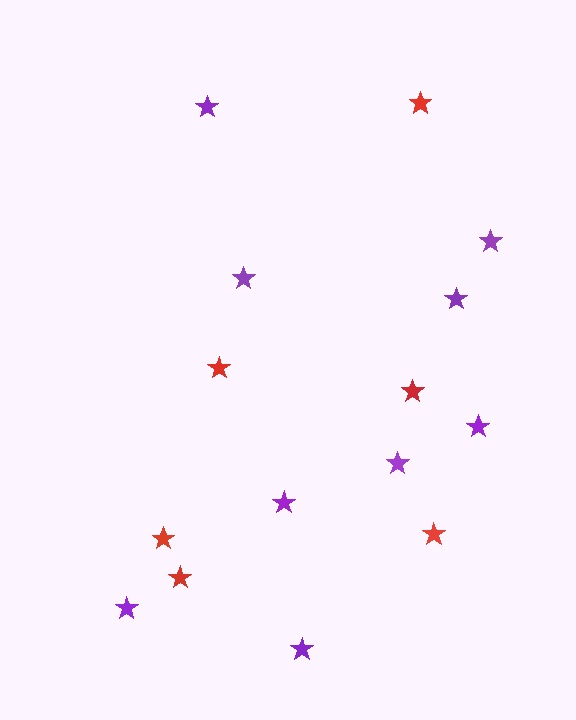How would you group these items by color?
There are 2 groups: one group of purple stars (9) and one group of red stars (6).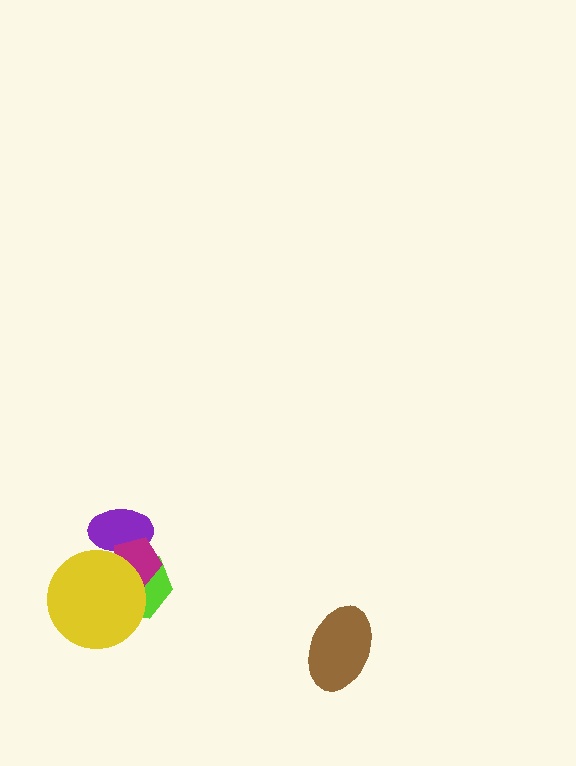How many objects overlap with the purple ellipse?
3 objects overlap with the purple ellipse.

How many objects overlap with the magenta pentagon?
3 objects overlap with the magenta pentagon.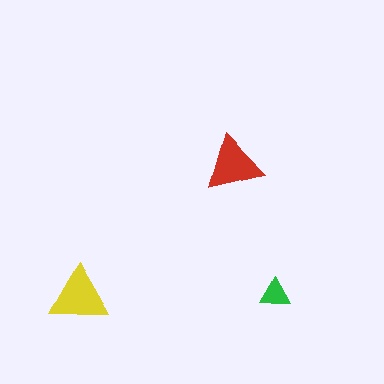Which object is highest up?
The red triangle is topmost.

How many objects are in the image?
There are 3 objects in the image.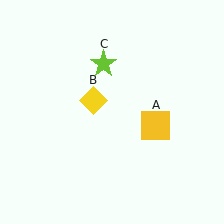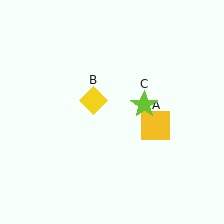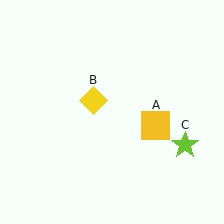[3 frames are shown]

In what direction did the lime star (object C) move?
The lime star (object C) moved down and to the right.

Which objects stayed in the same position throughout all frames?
Yellow square (object A) and yellow diamond (object B) remained stationary.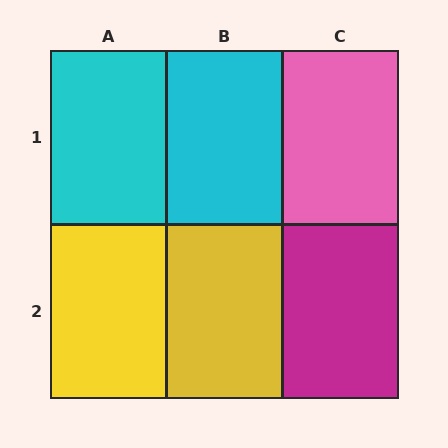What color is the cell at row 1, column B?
Cyan.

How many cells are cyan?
2 cells are cyan.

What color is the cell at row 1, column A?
Cyan.